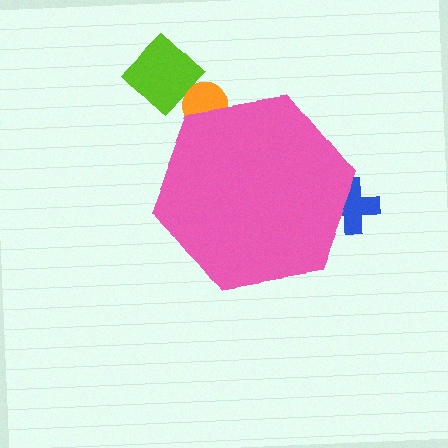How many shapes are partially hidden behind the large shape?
2 shapes are partially hidden.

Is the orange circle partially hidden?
Yes, the orange circle is partially hidden behind the pink hexagon.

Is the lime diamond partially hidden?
No, the lime diamond is fully visible.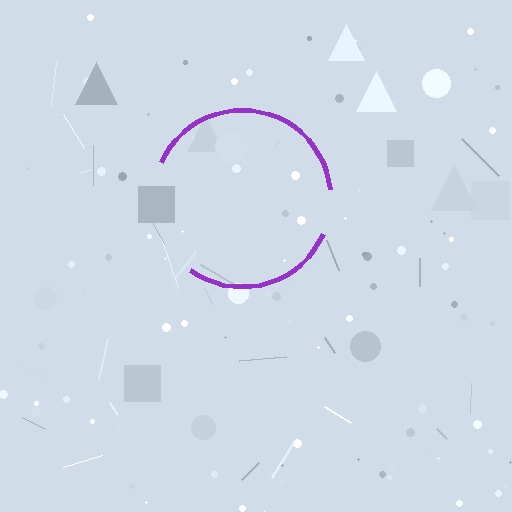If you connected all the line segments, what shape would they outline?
They would outline a circle.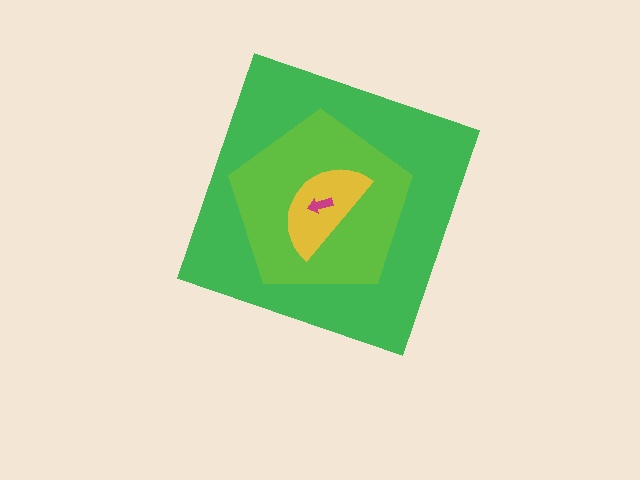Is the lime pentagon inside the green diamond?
Yes.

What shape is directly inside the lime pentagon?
The yellow semicircle.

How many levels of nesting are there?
4.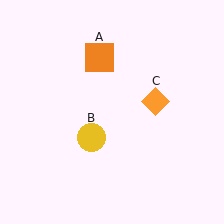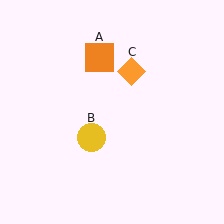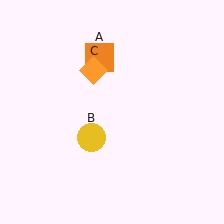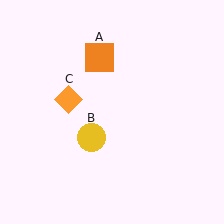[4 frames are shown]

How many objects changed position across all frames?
1 object changed position: orange diamond (object C).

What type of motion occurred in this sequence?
The orange diamond (object C) rotated counterclockwise around the center of the scene.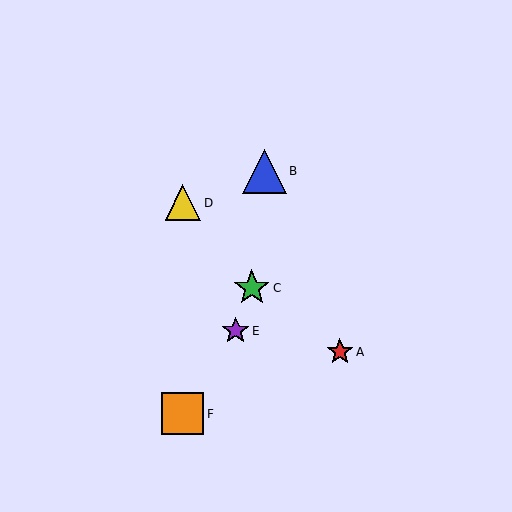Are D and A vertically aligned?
No, D is at x≈183 and A is at x≈340.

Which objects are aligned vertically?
Objects D, F are aligned vertically.